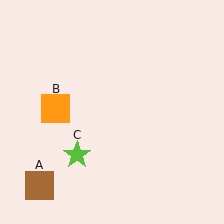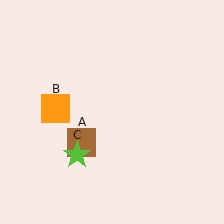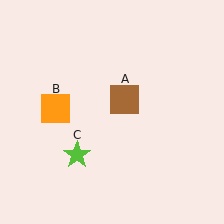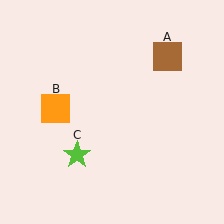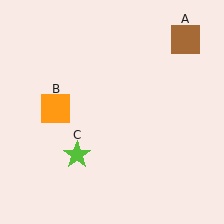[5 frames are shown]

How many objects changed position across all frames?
1 object changed position: brown square (object A).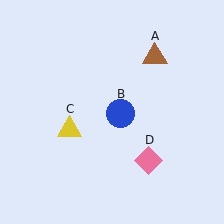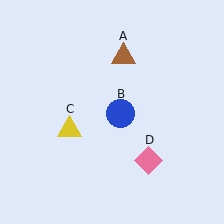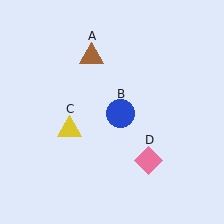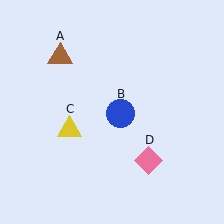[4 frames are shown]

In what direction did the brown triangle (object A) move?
The brown triangle (object A) moved left.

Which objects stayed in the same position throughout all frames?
Blue circle (object B) and yellow triangle (object C) and pink diamond (object D) remained stationary.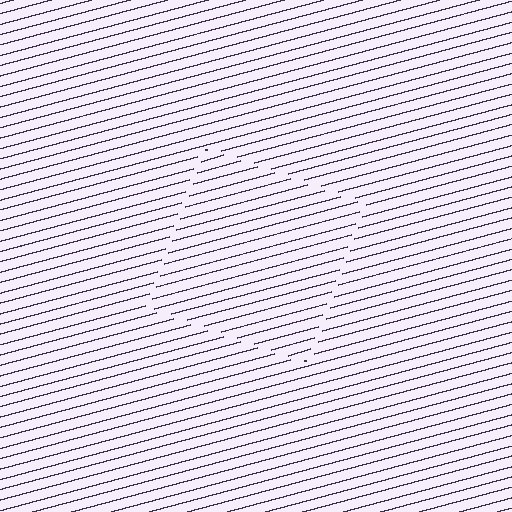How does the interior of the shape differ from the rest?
The interior of the shape contains the same grating, shifted by half a period — the contour is defined by the phase discontinuity where line-ends from the inner and outer gratings abut.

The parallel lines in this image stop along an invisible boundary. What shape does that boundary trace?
An illusory square. The interior of the shape contains the same grating, shifted by half a period — the contour is defined by the phase discontinuity where line-ends from the inner and outer gratings abut.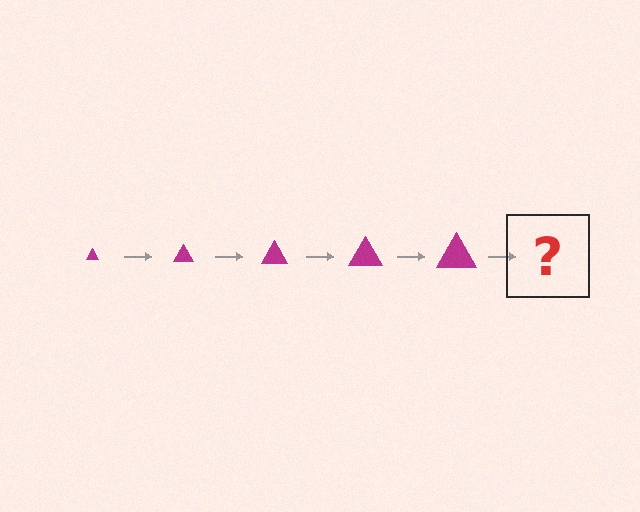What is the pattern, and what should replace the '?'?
The pattern is that the triangle gets progressively larger each step. The '?' should be a magenta triangle, larger than the previous one.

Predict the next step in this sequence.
The next step is a magenta triangle, larger than the previous one.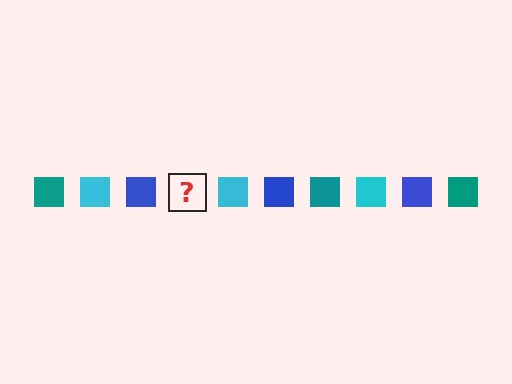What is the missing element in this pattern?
The missing element is a teal square.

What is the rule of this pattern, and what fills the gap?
The rule is that the pattern cycles through teal, cyan, blue squares. The gap should be filled with a teal square.